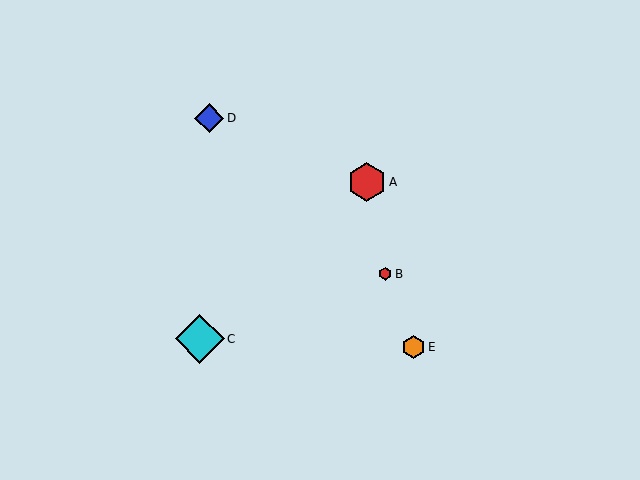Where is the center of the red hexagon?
The center of the red hexagon is at (367, 182).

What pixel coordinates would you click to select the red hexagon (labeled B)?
Click at (385, 274) to select the red hexagon B.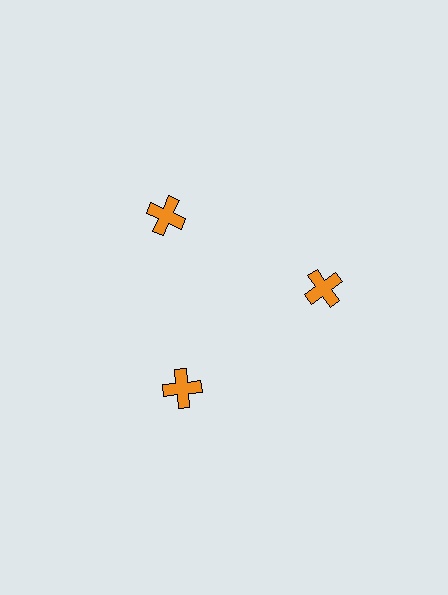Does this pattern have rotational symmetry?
Yes, this pattern has 3-fold rotational symmetry. It looks the same after rotating 120 degrees around the center.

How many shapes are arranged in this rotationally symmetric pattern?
There are 3 shapes, arranged in 3 groups of 1.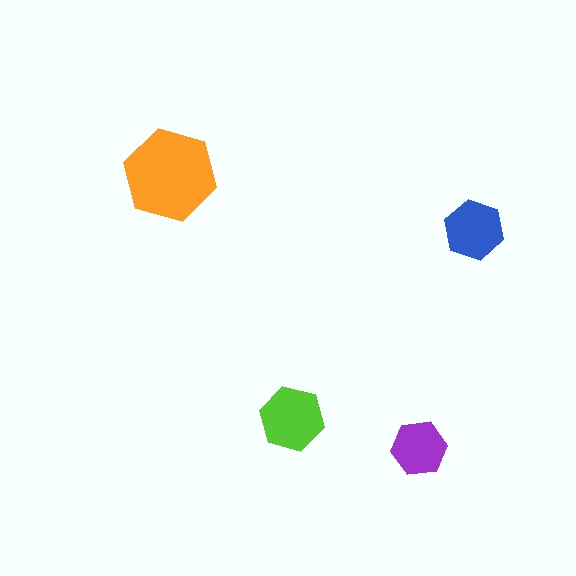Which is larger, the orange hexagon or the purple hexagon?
The orange one.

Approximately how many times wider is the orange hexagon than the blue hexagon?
About 1.5 times wider.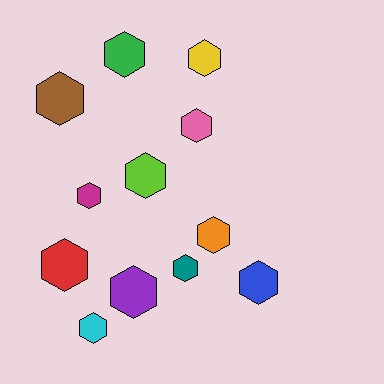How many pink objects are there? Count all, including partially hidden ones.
There is 1 pink object.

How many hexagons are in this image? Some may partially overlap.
There are 12 hexagons.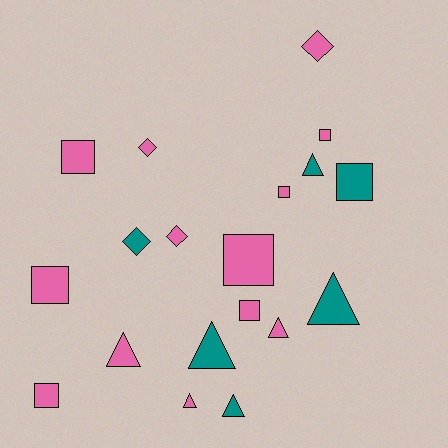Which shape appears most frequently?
Square, with 8 objects.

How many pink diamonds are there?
There are 3 pink diamonds.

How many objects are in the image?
There are 19 objects.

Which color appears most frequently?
Pink, with 13 objects.